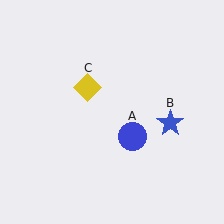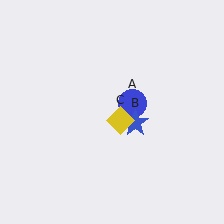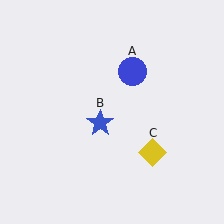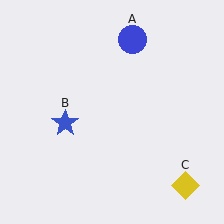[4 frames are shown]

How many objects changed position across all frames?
3 objects changed position: blue circle (object A), blue star (object B), yellow diamond (object C).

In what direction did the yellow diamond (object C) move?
The yellow diamond (object C) moved down and to the right.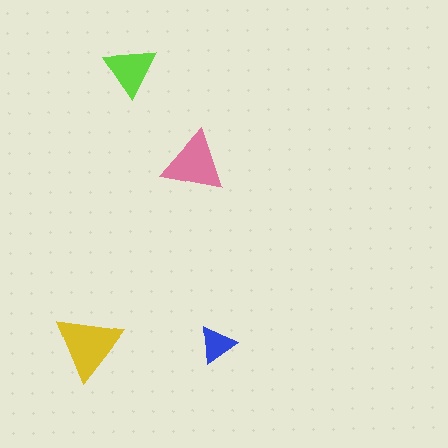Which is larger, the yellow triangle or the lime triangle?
The yellow one.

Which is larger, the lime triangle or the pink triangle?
The pink one.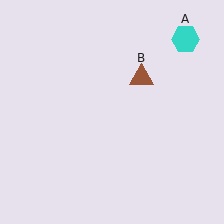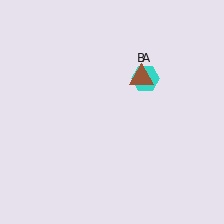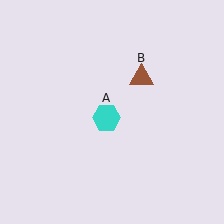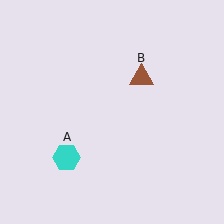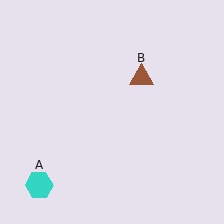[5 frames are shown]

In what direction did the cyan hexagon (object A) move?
The cyan hexagon (object A) moved down and to the left.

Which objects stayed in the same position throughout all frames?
Brown triangle (object B) remained stationary.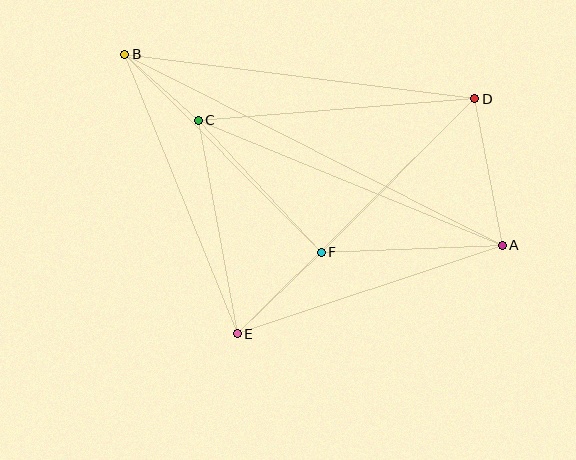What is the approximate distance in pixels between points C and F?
The distance between C and F is approximately 181 pixels.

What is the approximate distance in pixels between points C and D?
The distance between C and D is approximately 277 pixels.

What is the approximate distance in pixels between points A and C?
The distance between A and C is approximately 329 pixels.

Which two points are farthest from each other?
Points A and B are farthest from each other.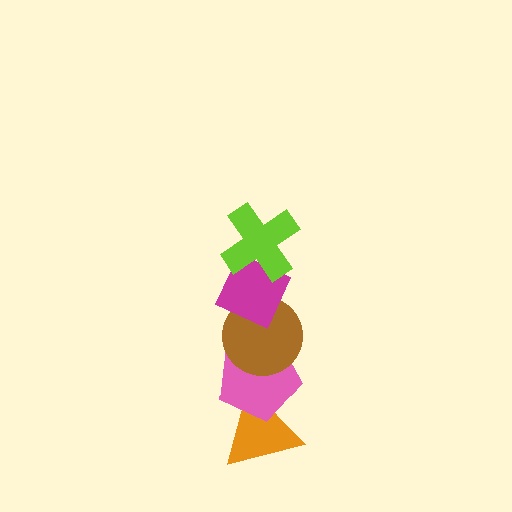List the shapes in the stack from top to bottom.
From top to bottom: the lime cross, the magenta diamond, the brown circle, the pink pentagon, the orange triangle.